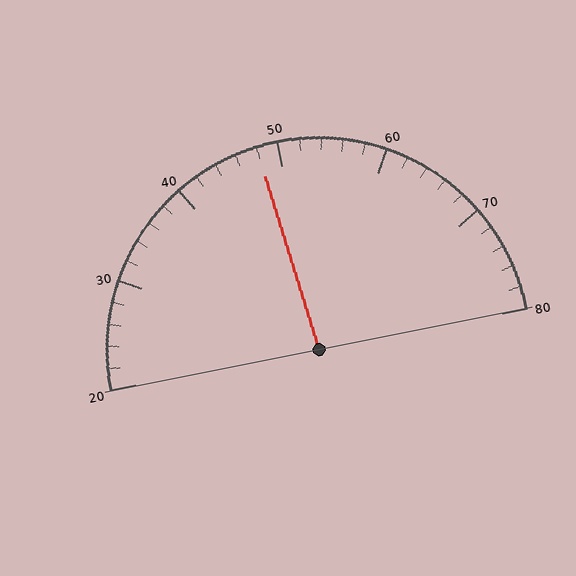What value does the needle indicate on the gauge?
The needle indicates approximately 48.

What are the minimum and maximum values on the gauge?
The gauge ranges from 20 to 80.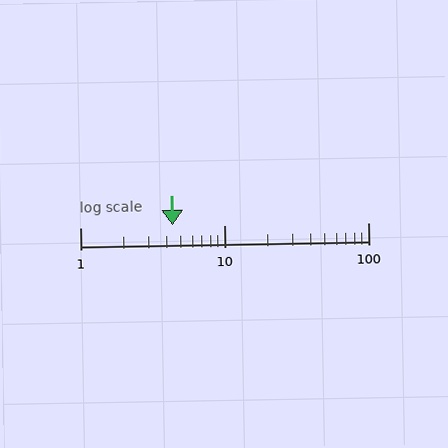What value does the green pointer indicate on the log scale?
The pointer indicates approximately 4.4.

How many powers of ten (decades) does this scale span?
The scale spans 2 decades, from 1 to 100.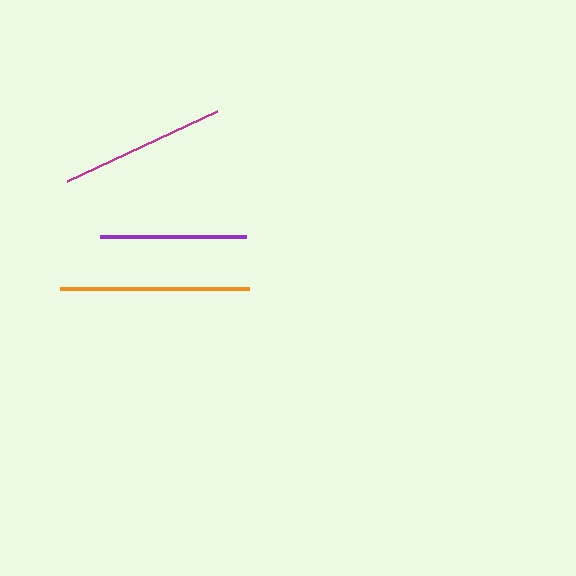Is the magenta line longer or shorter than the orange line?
The orange line is longer than the magenta line.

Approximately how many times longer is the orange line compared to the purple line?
The orange line is approximately 1.3 times the length of the purple line.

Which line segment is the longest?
The orange line is the longest at approximately 190 pixels.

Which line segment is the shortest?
The purple line is the shortest at approximately 146 pixels.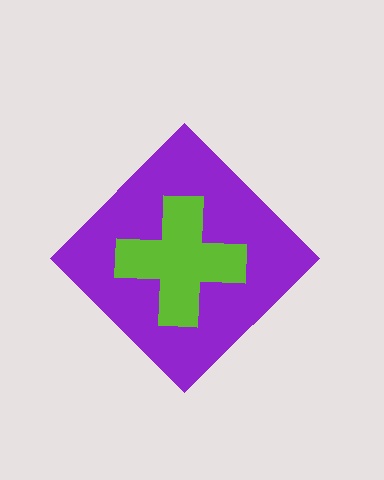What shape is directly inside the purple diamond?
The lime cross.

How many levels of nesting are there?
2.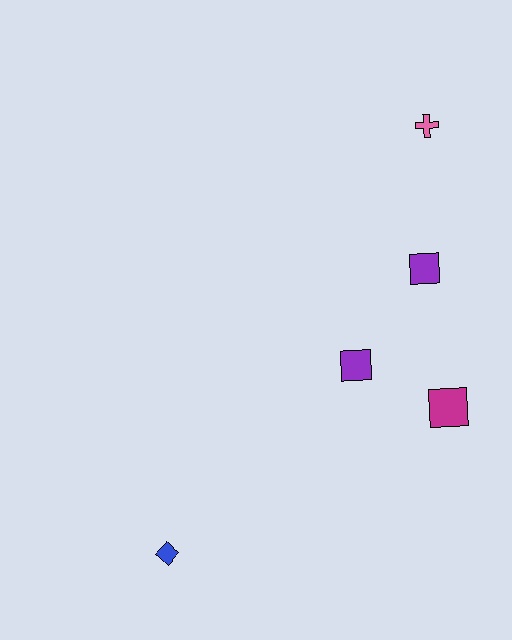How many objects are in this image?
There are 5 objects.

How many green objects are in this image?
There are no green objects.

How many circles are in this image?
There are no circles.